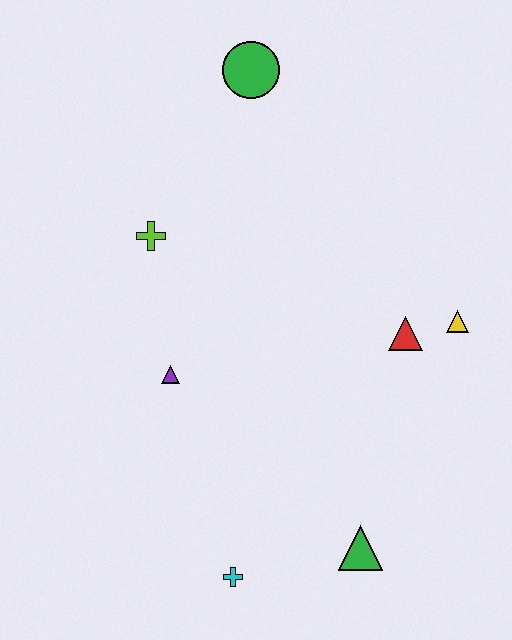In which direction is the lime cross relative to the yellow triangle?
The lime cross is to the left of the yellow triangle.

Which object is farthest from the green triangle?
The green circle is farthest from the green triangle.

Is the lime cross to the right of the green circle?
No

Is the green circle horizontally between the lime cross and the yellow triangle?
Yes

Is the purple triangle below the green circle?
Yes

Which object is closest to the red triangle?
The yellow triangle is closest to the red triangle.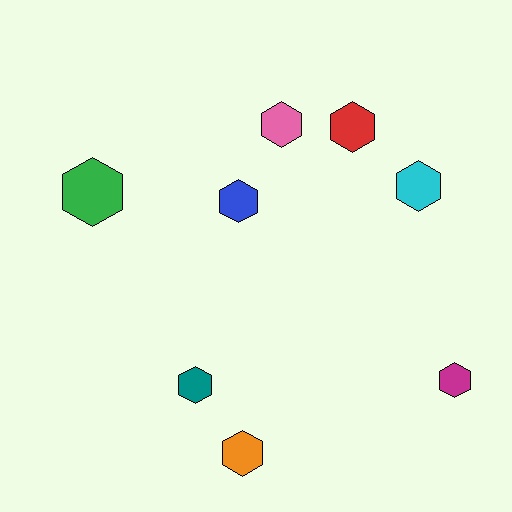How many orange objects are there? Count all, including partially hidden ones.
There is 1 orange object.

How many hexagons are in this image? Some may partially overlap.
There are 8 hexagons.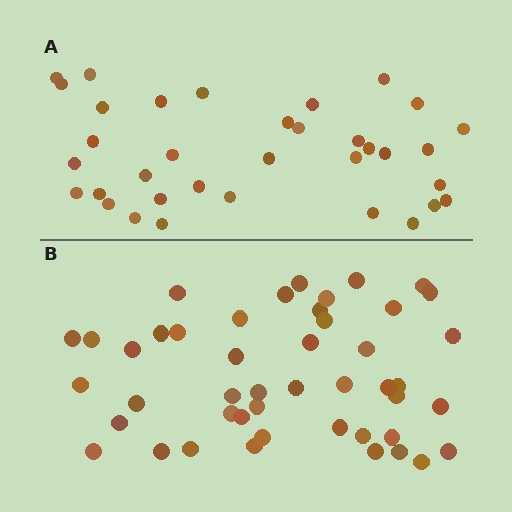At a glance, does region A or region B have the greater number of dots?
Region B (the bottom region) has more dots.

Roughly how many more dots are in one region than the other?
Region B has roughly 12 or so more dots than region A.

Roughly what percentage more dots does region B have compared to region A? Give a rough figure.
About 30% more.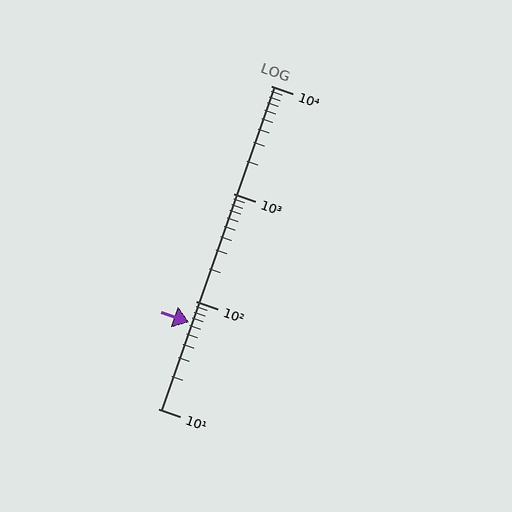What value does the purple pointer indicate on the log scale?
The pointer indicates approximately 63.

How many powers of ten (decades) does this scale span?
The scale spans 3 decades, from 10 to 10000.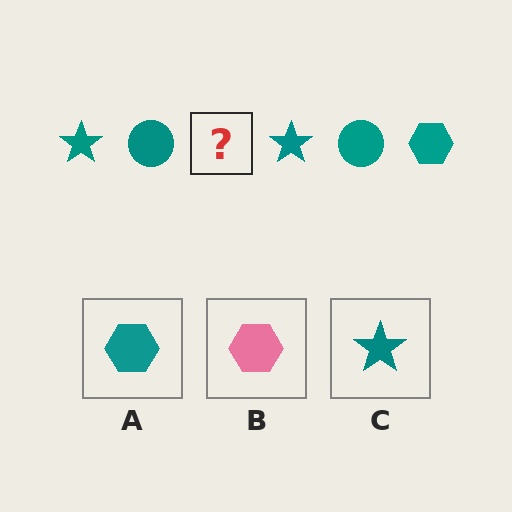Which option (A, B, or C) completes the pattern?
A.